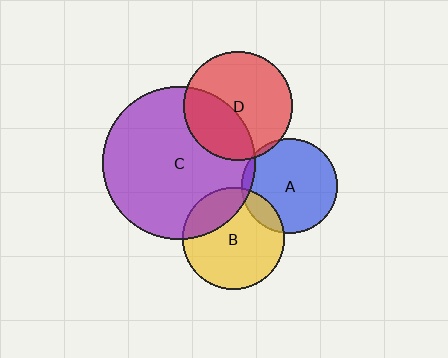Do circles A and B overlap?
Yes.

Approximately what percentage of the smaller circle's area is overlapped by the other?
Approximately 15%.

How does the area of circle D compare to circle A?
Approximately 1.3 times.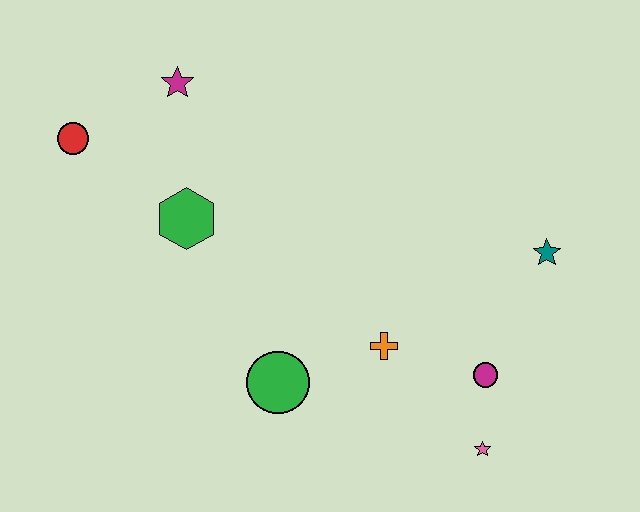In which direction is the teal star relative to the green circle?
The teal star is to the right of the green circle.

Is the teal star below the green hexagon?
Yes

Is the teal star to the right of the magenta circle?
Yes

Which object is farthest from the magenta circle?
The red circle is farthest from the magenta circle.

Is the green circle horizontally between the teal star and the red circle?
Yes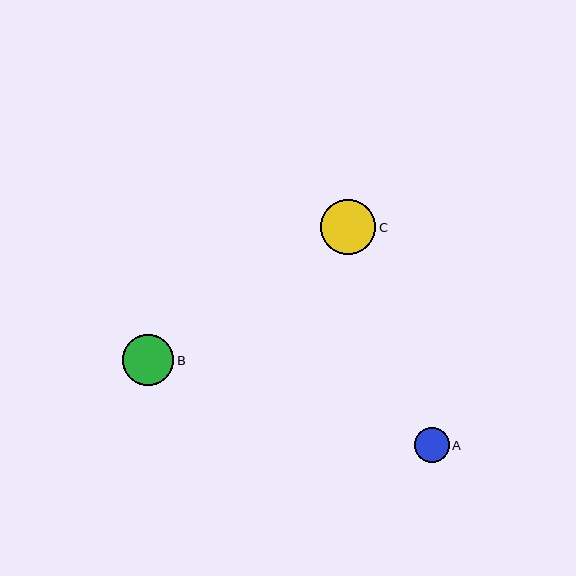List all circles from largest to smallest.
From largest to smallest: C, B, A.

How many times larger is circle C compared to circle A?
Circle C is approximately 1.6 times the size of circle A.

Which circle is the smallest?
Circle A is the smallest with a size of approximately 35 pixels.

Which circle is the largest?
Circle C is the largest with a size of approximately 55 pixels.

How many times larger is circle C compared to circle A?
Circle C is approximately 1.6 times the size of circle A.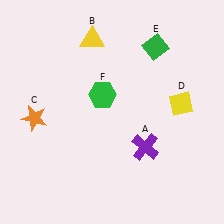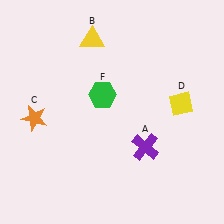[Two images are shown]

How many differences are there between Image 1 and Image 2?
There is 1 difference between the two images.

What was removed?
The green diamond (E) was removed in Image 2.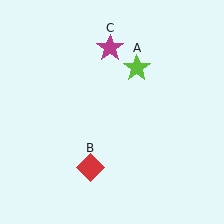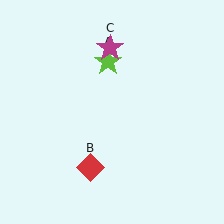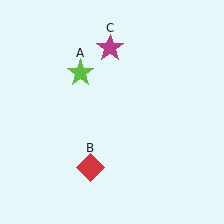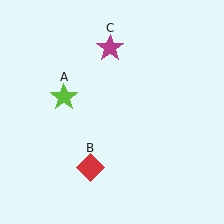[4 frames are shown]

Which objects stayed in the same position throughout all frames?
Red diamond (object B) and magenta star (object C) remained stationary.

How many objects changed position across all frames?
1 object changed position: lime star (object A).